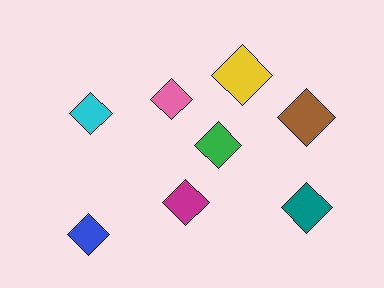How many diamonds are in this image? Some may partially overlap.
There are 8 diamonds.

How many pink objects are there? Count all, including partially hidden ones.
There is 1 pink object.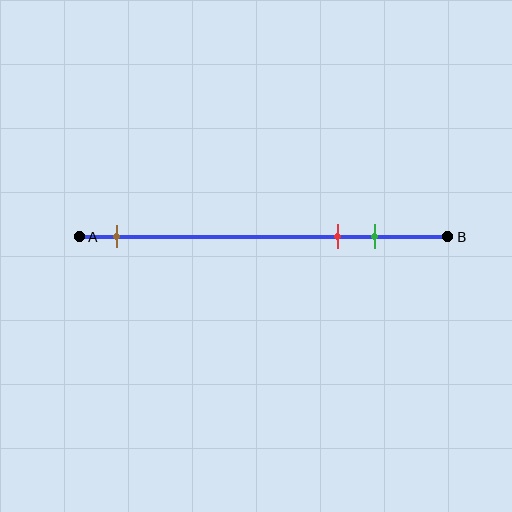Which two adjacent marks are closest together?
The red and green marks are the closest adjacent pair.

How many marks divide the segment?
There are 3 marks dividing the segment.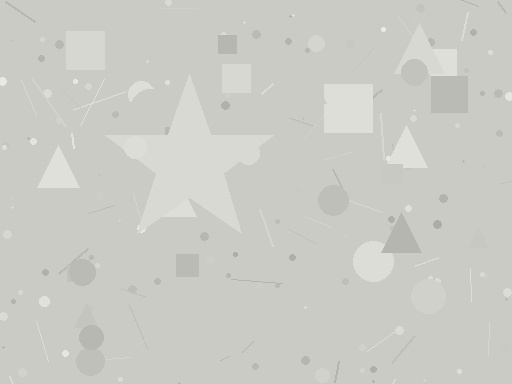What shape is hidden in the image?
A star is hidden in the image.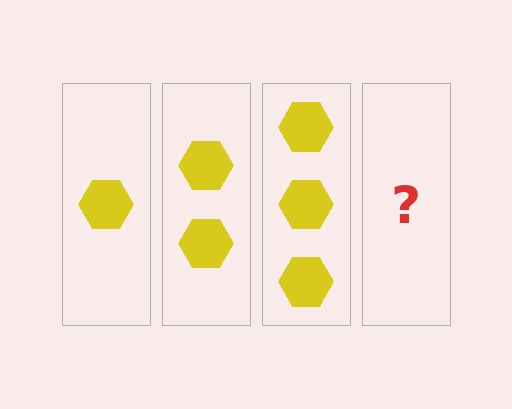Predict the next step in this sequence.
The next step is 4 hexagons.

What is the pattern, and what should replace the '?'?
The pattern is that each step adds one more hexagon. The '?' should be 4 hexagons.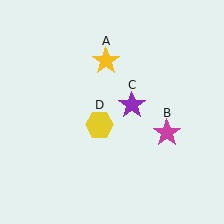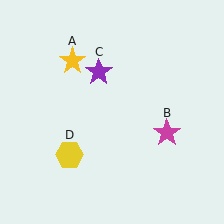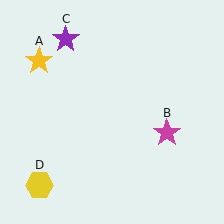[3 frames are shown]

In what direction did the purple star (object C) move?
The purple star (object C) moved up and to the left.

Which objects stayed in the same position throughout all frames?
Magenta star (object B) remained stationary.